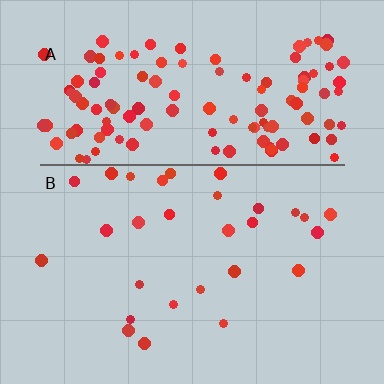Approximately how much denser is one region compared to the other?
Approximately 4.6× — region A over region B.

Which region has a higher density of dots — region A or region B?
A (the top).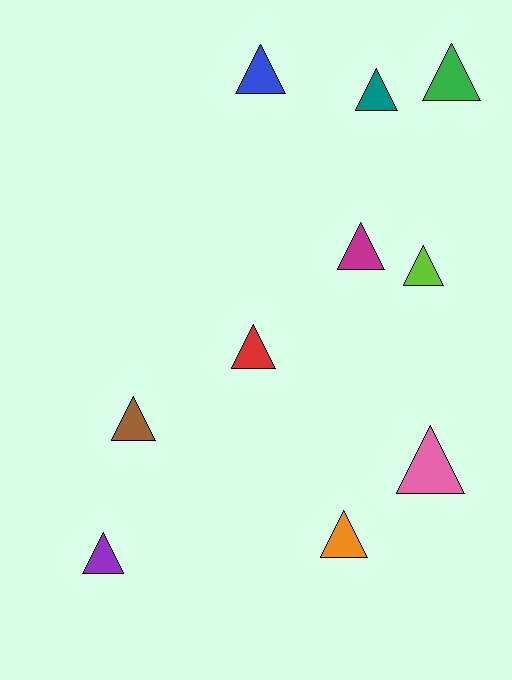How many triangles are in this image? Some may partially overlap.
There are 10 triangles.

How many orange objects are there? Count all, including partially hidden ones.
There is 1 orange object.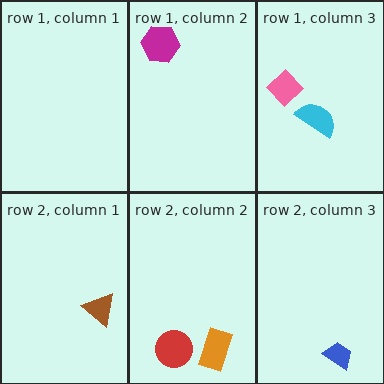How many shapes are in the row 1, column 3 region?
2.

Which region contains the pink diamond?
The row 1, column 3 region.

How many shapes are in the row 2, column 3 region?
1.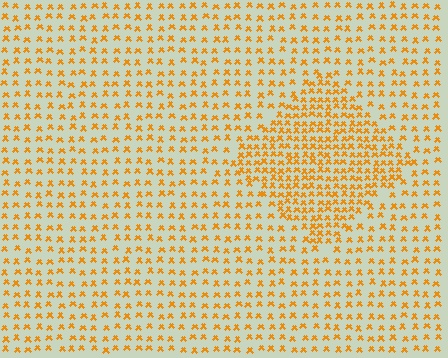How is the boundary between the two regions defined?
The boundary is defined by a change in element density (approximately 2.0x ratio). All elements are the same color, size, and shape.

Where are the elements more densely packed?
The elements are more densely packed inside the diamond boundary.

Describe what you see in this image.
The image contains small orange elements arranged at two different densities. A diamond-shaped region is visible where the elements are more densely packed than the surrounding area.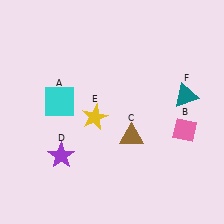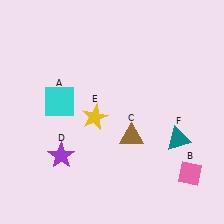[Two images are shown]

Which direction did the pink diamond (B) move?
The pink diamond (B) moved down.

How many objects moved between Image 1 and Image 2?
2 objects moved between the two images.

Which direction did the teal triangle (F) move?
The teal triangle (F) moved down.